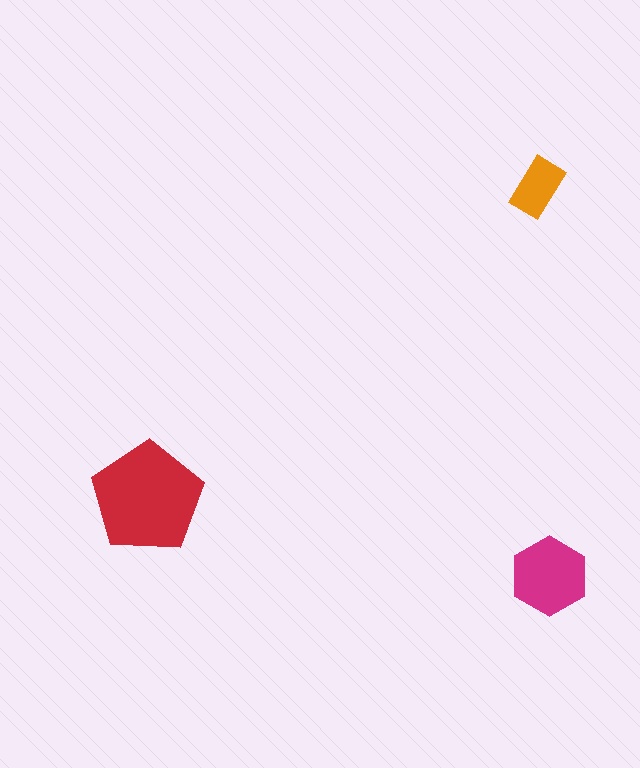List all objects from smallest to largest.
The orange rectangle, the magenta hexagon, the red pentagon.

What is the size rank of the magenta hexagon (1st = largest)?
2nd.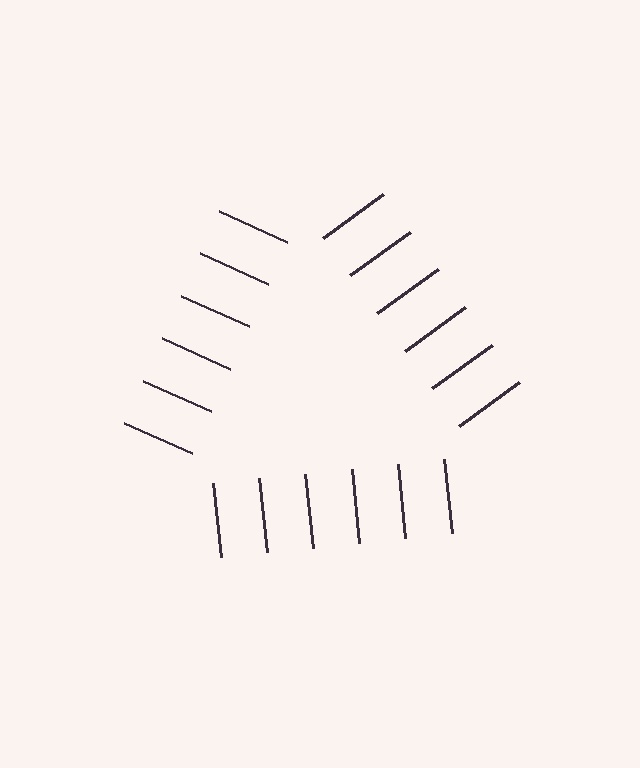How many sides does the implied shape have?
3 sides — the line-ends trace a triangle.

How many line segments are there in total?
18 — 6 along each of the 3 edges.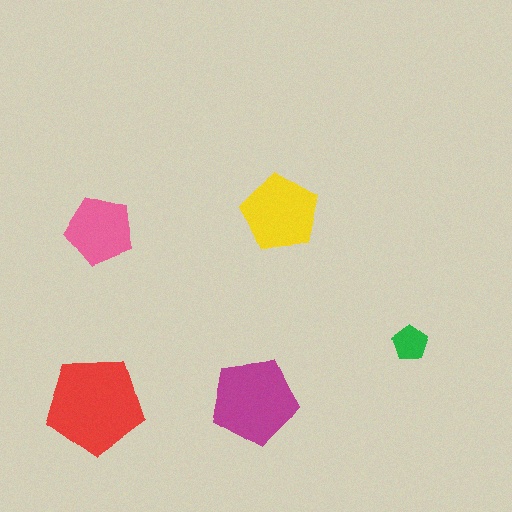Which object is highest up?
The yellow pentagon is topmost.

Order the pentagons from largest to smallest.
the red one, the magenta one, the yellow one, the pink one, the green one.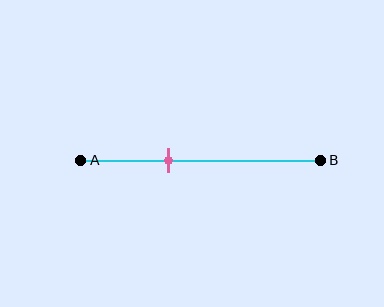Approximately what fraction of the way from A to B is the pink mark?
The pink mark is approximately 35% of the way from A to B.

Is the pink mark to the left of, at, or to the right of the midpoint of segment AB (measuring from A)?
The pink mark is to the left of the midpoint of segment AB.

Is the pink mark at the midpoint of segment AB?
No, the mark is at about 35% from A, not at the 50% midpoint.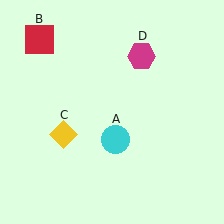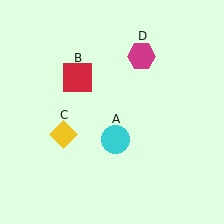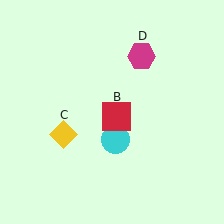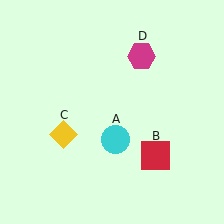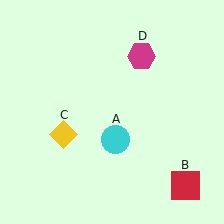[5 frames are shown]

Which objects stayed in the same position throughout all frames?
Cyan circle (object A) and yellow diamond (object C) and magenta hexagon (object D) remained stationary.